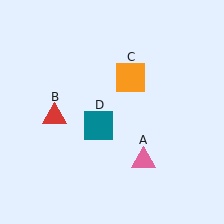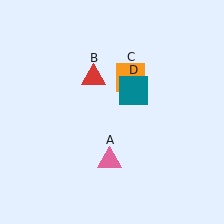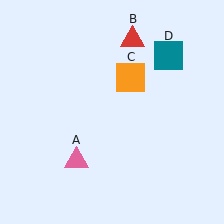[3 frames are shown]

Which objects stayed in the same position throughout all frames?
Orange square (object C) remained stationary.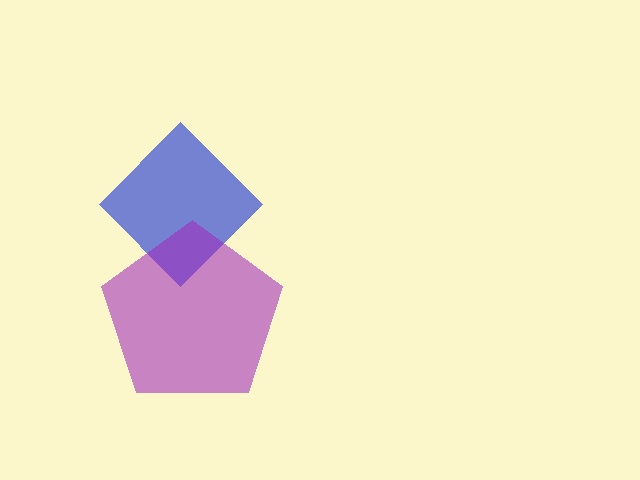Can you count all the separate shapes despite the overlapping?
Yes, there are 2 separate shapes.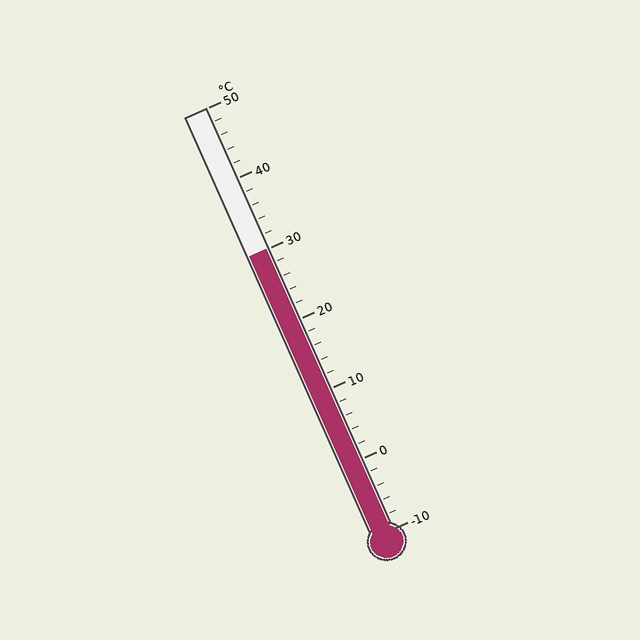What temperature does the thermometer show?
The thermometer shows approximately 30°C.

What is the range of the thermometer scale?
The thermometer scale ranges from -10°C to 50°C.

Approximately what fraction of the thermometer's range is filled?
The thermometer is filled to approximately 65% of its range.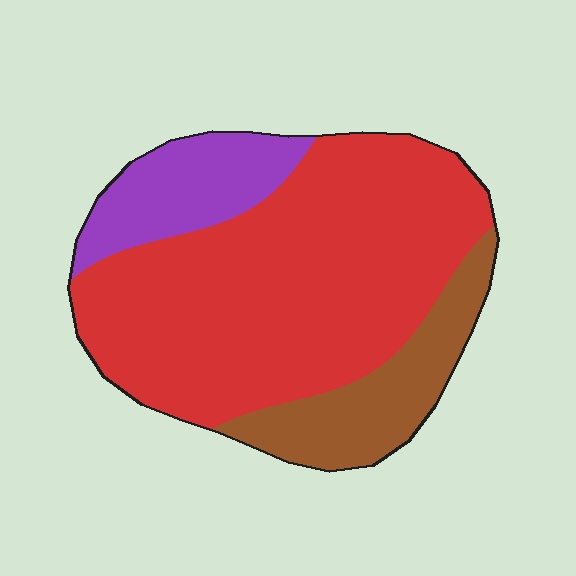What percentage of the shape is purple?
Purple takes up about one sixth (1/6) of the shape.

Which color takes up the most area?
Red, at roughly 65%.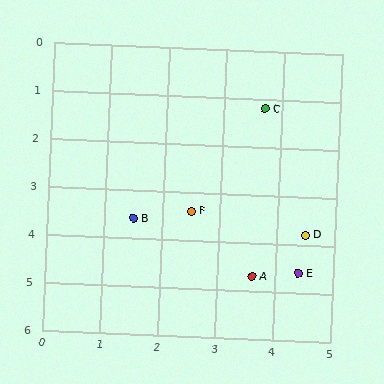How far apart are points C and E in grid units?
Points C and E are about 3.5 grid units apart.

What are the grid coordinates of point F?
Point F is at approximately (2.5, 3.4).